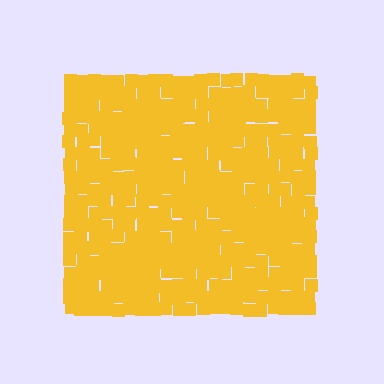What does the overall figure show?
The overall figure shows a square.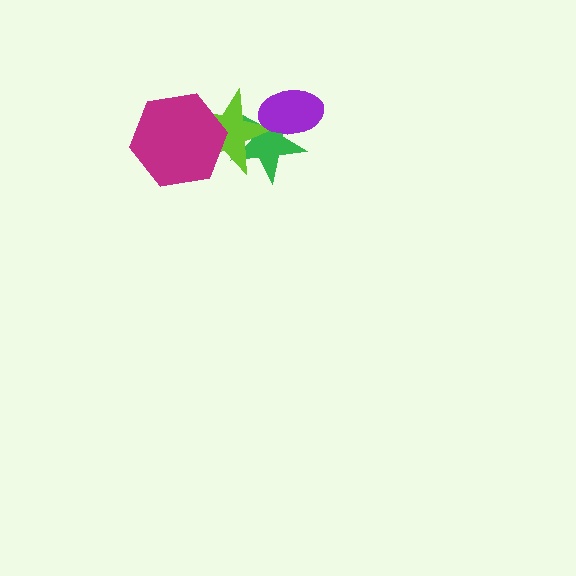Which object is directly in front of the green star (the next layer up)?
The lime star is directly in front of the green star.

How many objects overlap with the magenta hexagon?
1 object overlaps with the magenta hexagon.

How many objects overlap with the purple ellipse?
2 objects overlap with the purple ellipse.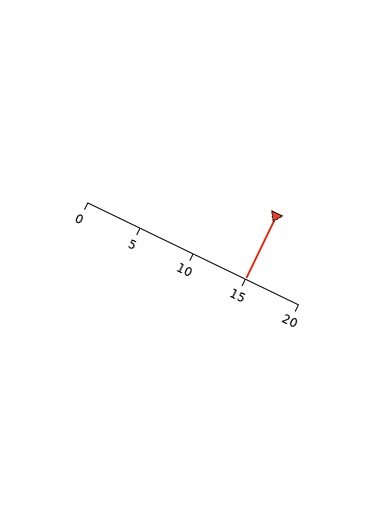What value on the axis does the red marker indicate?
The marker indicates approximately 15.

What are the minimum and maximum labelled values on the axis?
The axis runs from 0 to 20.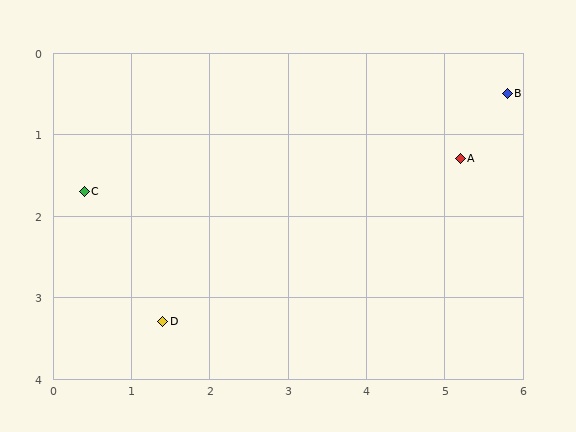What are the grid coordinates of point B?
Point B is at approximately (5.8, 0.5).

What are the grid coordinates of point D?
Point D is at approximately (1.4, 3.3).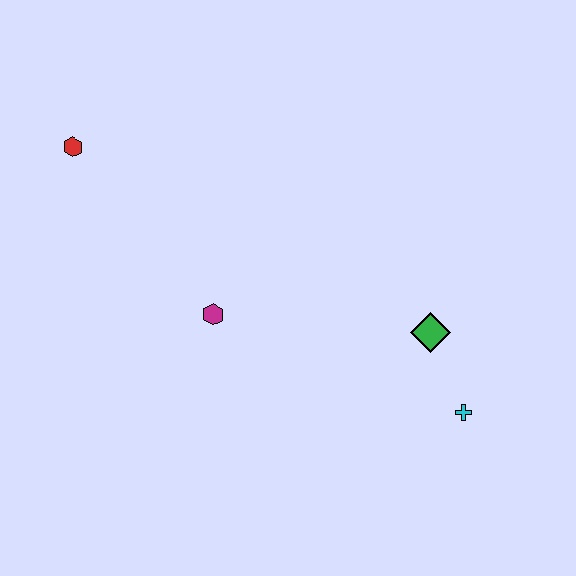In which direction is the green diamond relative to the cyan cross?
The green diamond is above the cyan cross.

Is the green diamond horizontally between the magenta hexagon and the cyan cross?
Yes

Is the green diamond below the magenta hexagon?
Yes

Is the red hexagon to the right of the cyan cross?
No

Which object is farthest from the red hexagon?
The cyan cross is farthest from the red hexagon.